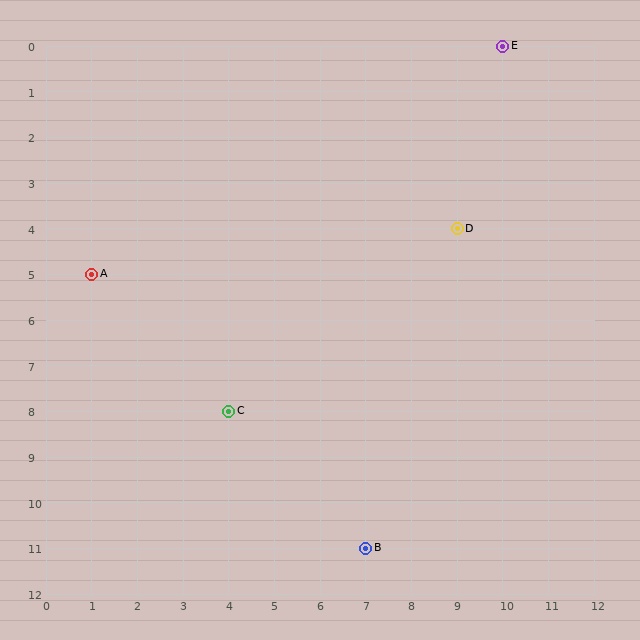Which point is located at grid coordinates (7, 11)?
Point B is at (7, 11).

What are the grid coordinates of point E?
Point E is at grid coordinates (10, 0).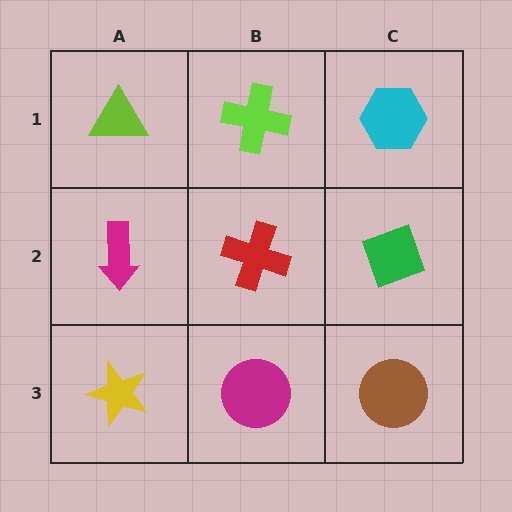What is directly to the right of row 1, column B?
A cyan hexagon.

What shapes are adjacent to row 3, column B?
A red cross (row 2, column B), a yellow star (row 3, column A), a brown circle (row 3, column C).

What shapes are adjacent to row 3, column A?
A magenta arrow (row 2, column A), a magenta circle (row 3, column B).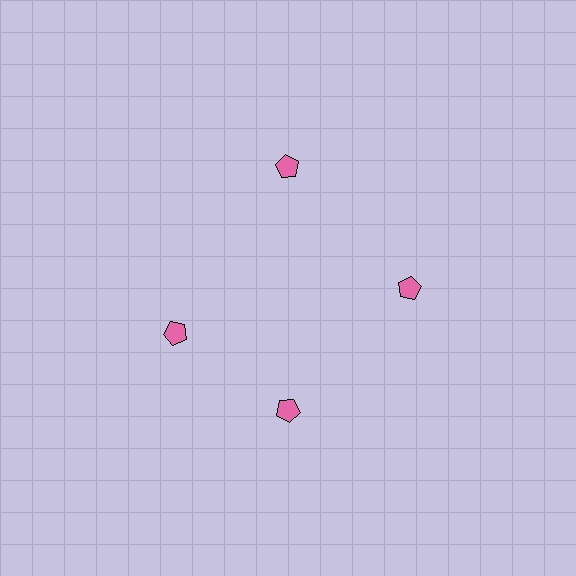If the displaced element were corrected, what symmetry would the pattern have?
It would have 4-fold rotational symmetry — the pattern would map onto itself every 90 degrees.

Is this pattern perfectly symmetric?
No. The 4 pink pentagons are arranged in a ring, but one element near the 9 o'clock position is rotated out of alignment along the ring, breaking the 4-fold rotational symmetry.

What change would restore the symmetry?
The symmetry would be restored by rotating it back into even spacing with its neighbors so that all 4 pentagons sit at equal angles and equal distance from the center.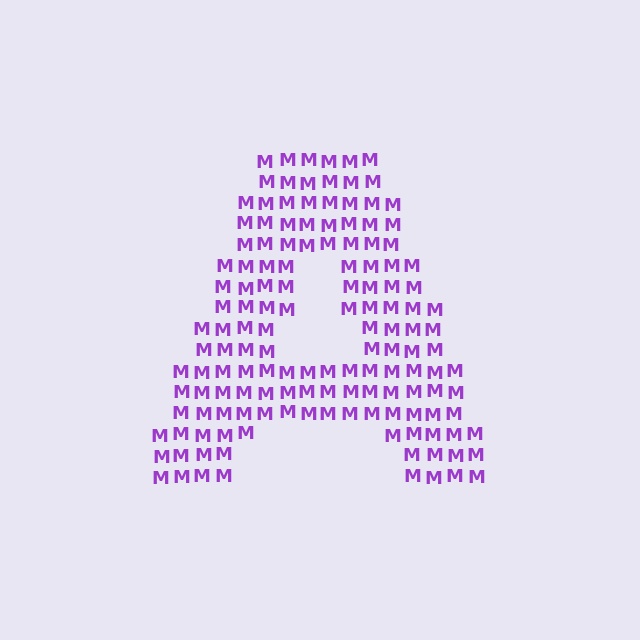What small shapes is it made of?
It is made of small letter M's.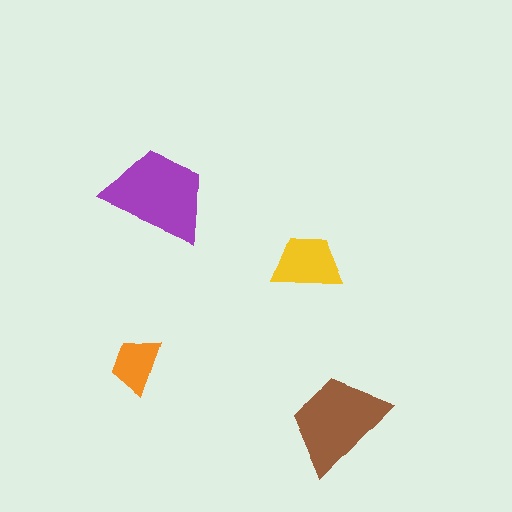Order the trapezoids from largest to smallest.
the purple one, the brown one, the yellow one, the orange one.